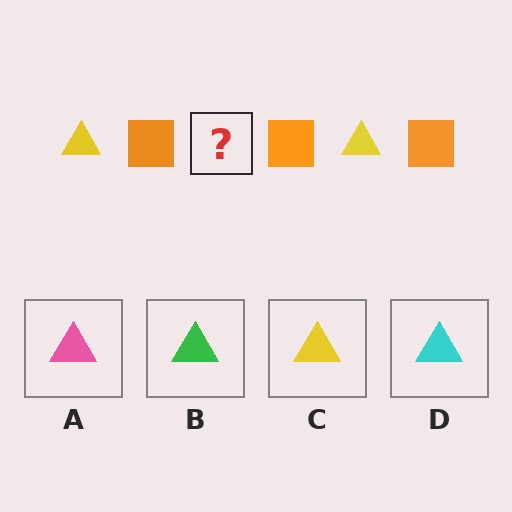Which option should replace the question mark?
Option C.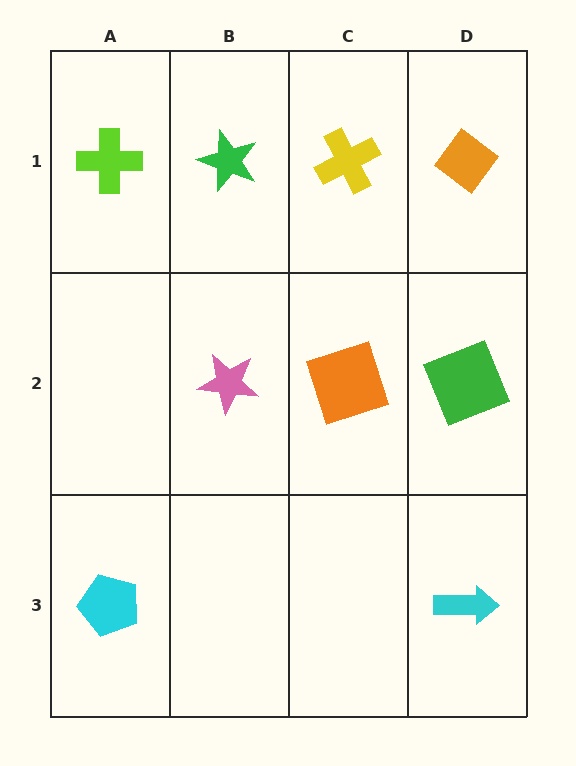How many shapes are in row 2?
3 shapes.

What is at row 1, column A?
A lime cross.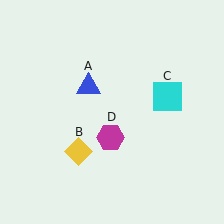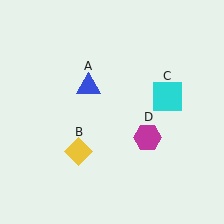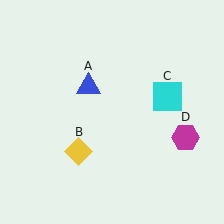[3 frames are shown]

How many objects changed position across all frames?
1 object changed position: magenta hexagon (object D).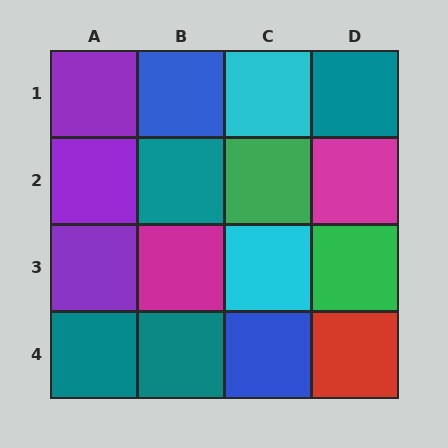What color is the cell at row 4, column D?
Red.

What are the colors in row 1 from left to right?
Purple, blue, cyan, teal.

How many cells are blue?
2 cells are blue.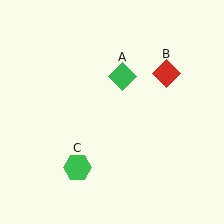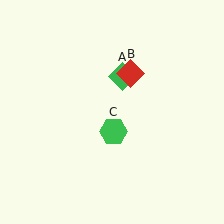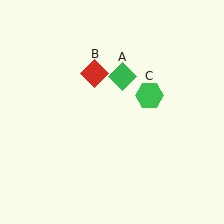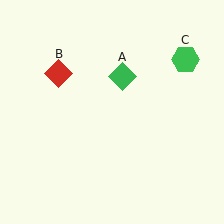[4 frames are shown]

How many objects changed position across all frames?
2 objects changed position: red diamond (object B), green hexagon (object C).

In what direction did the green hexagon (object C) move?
The green hexagon (object C) moved up and to the right.